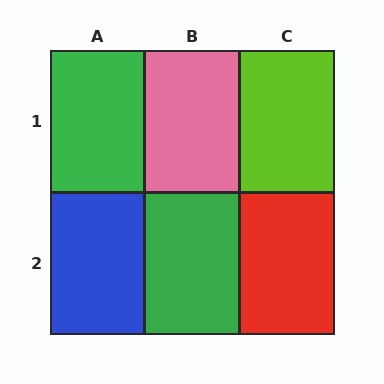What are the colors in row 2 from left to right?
Blue, green, red.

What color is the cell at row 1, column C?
Lime.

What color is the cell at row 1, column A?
Green.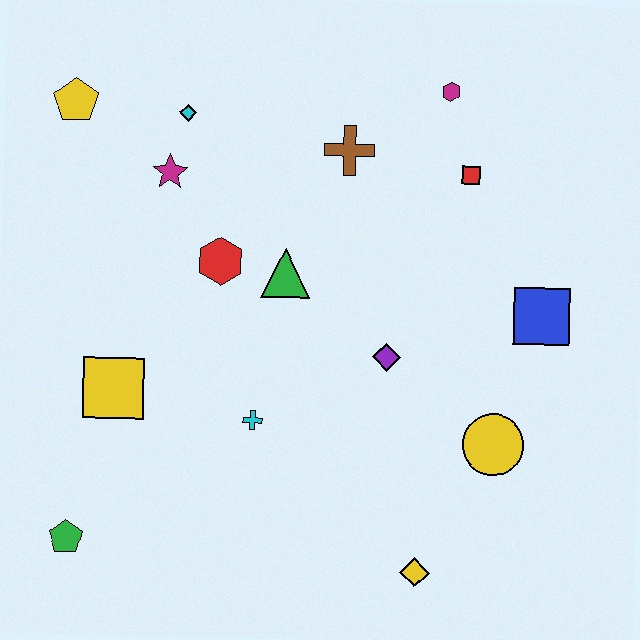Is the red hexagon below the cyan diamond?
Yes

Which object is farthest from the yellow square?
The magenta hexagon is farthest from the yellow square.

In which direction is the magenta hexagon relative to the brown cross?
The magenta hexagon is to the right of the brown cross.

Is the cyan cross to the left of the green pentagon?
No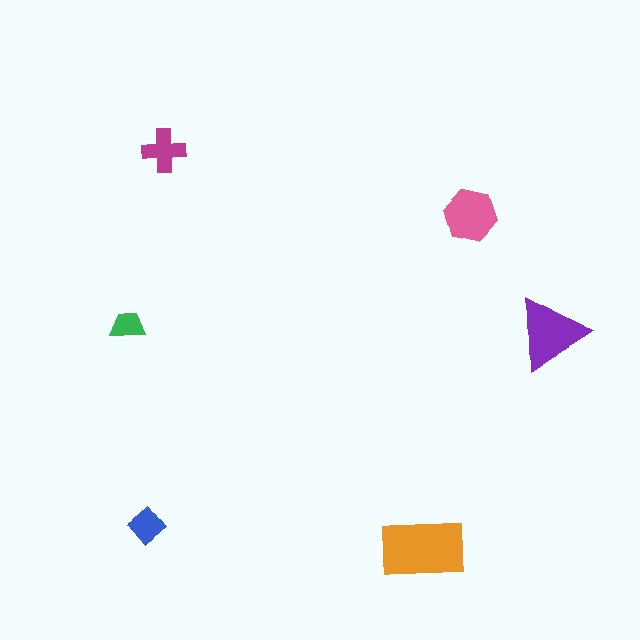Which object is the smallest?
The green trapezoid.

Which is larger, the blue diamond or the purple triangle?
The purple triangle.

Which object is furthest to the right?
The purple triangle is rightmost.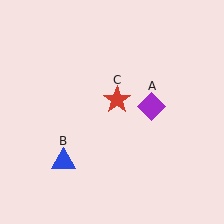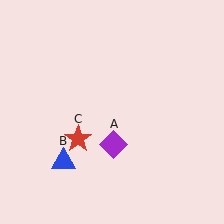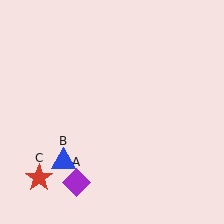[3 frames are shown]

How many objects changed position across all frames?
2 objects changed position: purple diamond (object A), red star (object C).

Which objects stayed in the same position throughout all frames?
Blue triangle (object B) remained stationary.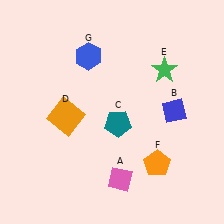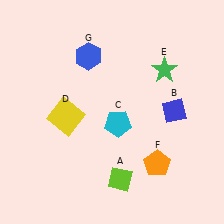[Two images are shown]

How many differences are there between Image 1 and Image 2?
There are 3 differences between the two images.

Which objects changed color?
A changed from pink to lime. C changed from teal to cyan. D changed from orange to yellow.